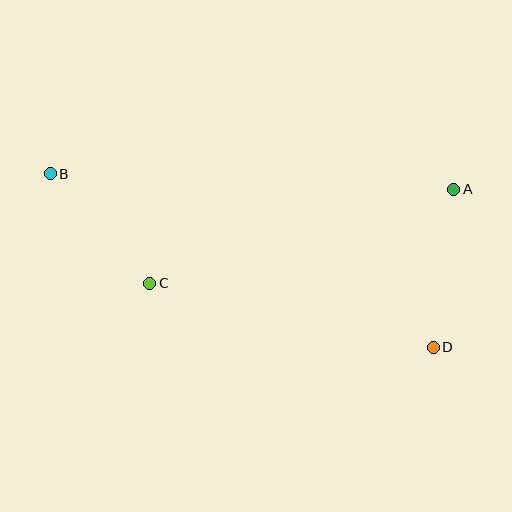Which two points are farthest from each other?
Points B and D are farthest from each other.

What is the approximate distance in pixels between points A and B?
The distance between A and B is approximately 404 pixels.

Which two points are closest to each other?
Points B and C are closest to each other.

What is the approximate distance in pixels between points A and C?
The distance between A and C is approximately 318 pixels.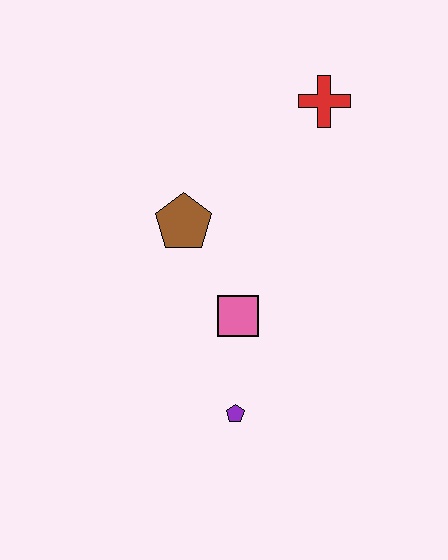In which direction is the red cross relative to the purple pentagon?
The red cross is above the purple pentagon.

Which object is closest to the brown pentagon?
The pink square is closest to the brown pentagon.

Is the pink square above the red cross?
No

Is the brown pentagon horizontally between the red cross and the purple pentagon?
No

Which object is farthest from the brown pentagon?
The purple pentagon is farthest from the brown pentagon.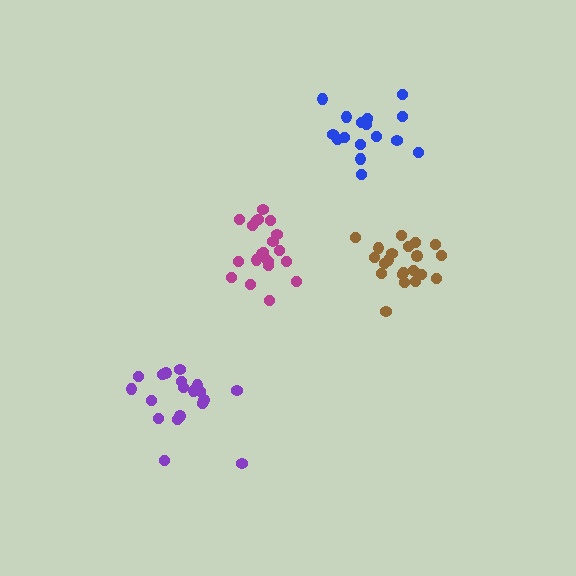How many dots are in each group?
Group 1: 21 dots, Group 2: 20 dots, Group 3: 21 dots, Group 4: 17 dots (79 total).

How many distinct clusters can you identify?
There are 4 distinct clusters.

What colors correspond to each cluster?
The clusters are colored: brown, purple, magenta, blue.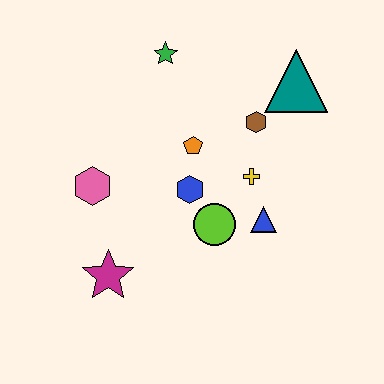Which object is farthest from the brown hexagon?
The magenta star is farthest from the brown hexagon.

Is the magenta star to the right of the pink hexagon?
Yes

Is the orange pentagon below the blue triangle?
No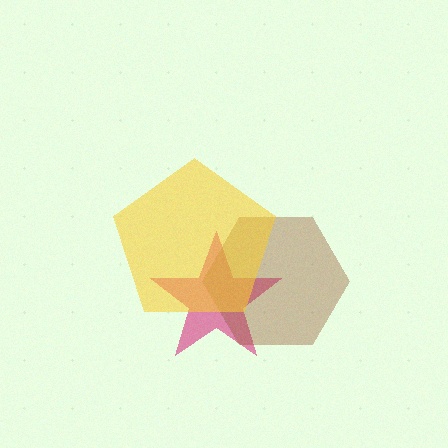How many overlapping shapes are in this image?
There are 3 overlapping shapes in the image.